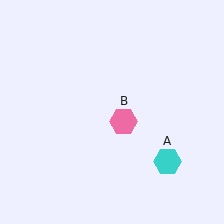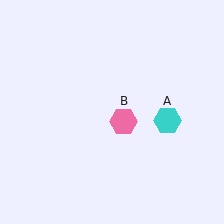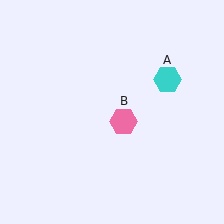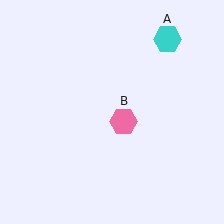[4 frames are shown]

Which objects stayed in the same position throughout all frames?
Pink hexagon (object B) remained stationary.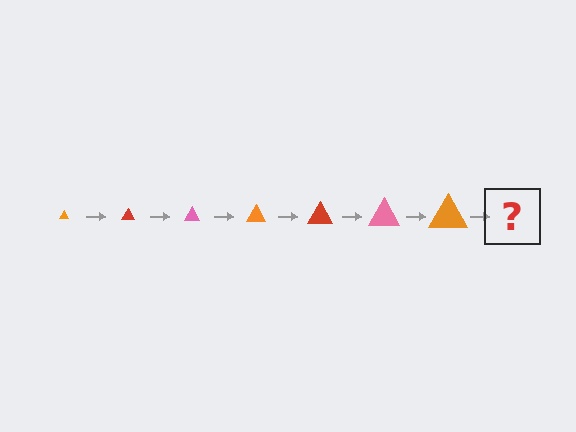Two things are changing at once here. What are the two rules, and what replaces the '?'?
The two rules are that the triangle grows larger each step and the color cycles through orange, red, and pink. The '?' should be a red triangle, larger than the previous one.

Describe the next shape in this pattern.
It should be a red triangle, larger than the previous one.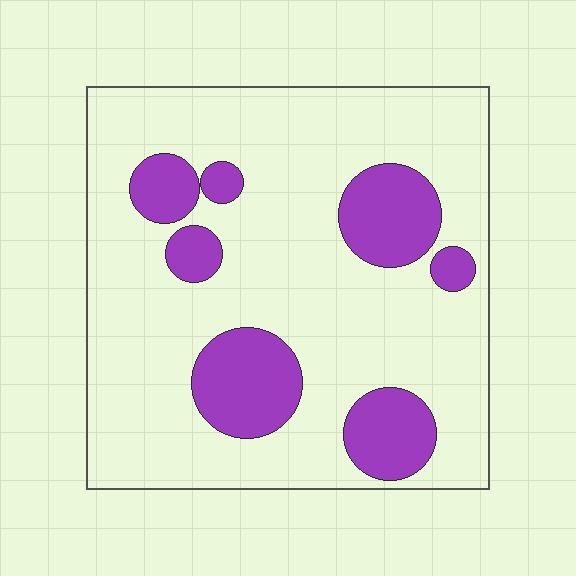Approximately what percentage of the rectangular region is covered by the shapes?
Approximately 20%.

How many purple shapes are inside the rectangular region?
7.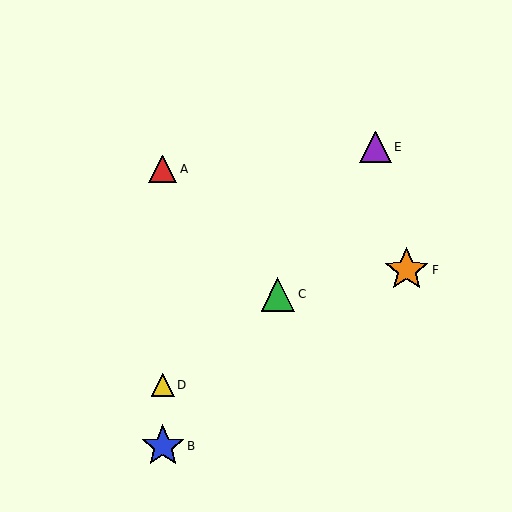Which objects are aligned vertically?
Objects A, B, D are aligned vertically.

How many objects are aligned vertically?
3 objects (A, B, D) are aligned vertically.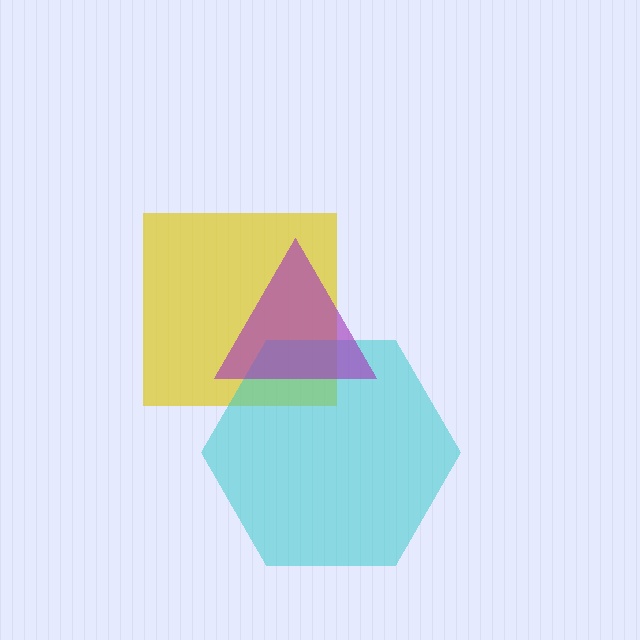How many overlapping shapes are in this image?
There are 3 overlapping shapes in the image.